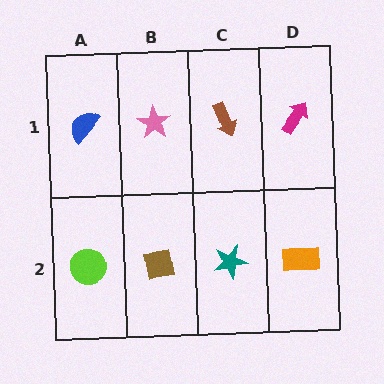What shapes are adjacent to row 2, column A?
A blue semicircle (row 1, column A), a brown square (row 2, column B).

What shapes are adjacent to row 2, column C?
A brown arrow (row 1, column C), a brown square (row 2, column B), an orange rectangle (row 2, column D).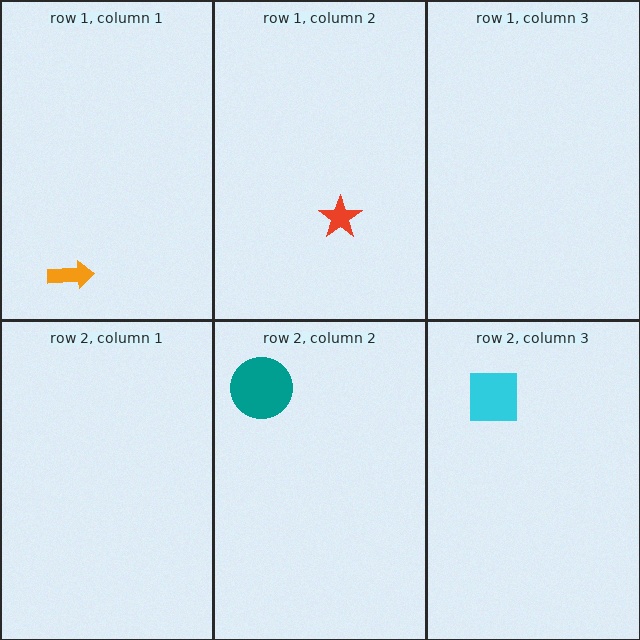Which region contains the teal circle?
The row 2, column 2 region.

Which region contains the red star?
The row 1, column 2 region.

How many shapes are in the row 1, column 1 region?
1.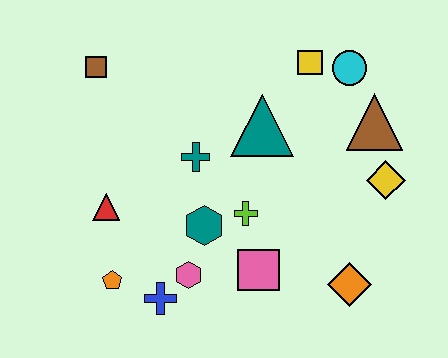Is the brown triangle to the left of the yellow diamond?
Yes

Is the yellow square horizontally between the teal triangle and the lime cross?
No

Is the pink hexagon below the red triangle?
Yes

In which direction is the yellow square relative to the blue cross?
The yellow square is above the blue cross.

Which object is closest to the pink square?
The lime cross is closest to the pink square.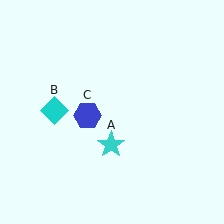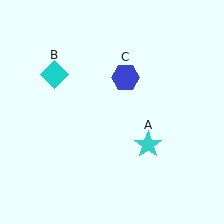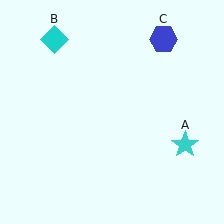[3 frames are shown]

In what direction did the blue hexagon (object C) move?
The blue hexagon (object C) moved up and to the right.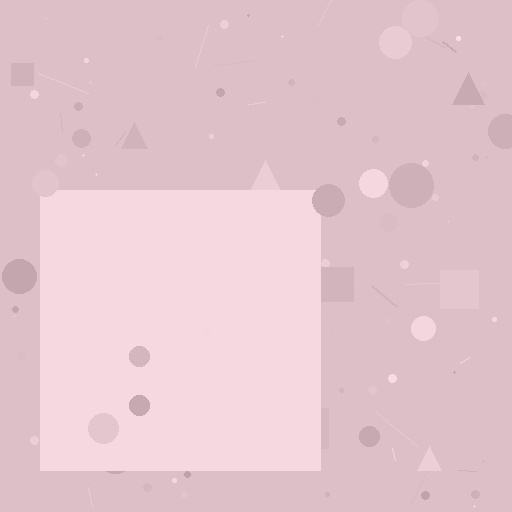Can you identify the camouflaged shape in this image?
The camouflaged shape is a square.